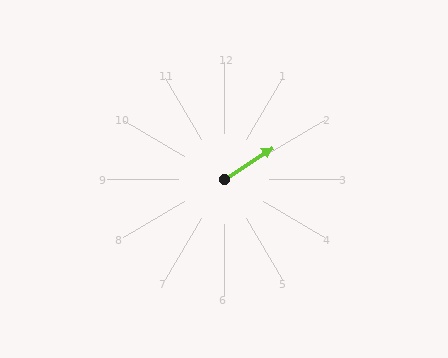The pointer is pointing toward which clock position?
Roughly 2 o'clock.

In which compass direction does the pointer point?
Northeast.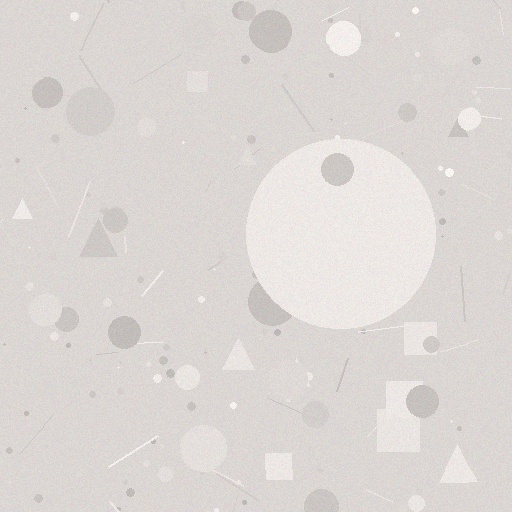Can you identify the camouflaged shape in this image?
The camouflaged shape is a circle.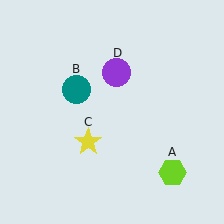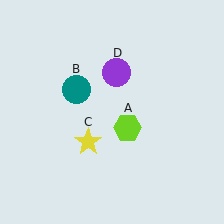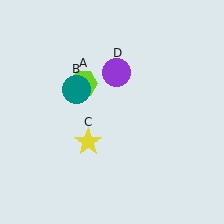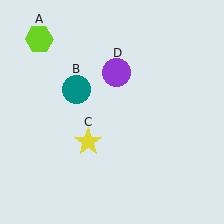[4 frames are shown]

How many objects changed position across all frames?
1 object changed position: lime hexagon (object A).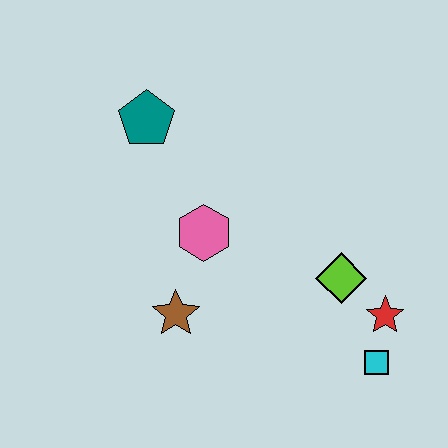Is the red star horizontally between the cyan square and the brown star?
No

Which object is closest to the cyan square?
The red star is closest to the cyan square.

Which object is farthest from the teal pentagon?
The cyan square is farthest from the teal pentagon.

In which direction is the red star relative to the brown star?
The red star is to the right of the brown star.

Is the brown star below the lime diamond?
Yes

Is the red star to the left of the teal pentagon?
No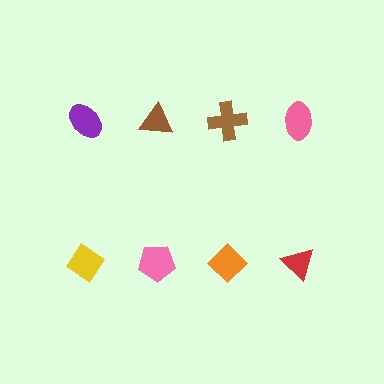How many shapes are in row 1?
4 shapes.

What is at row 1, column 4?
A pink ellipse.